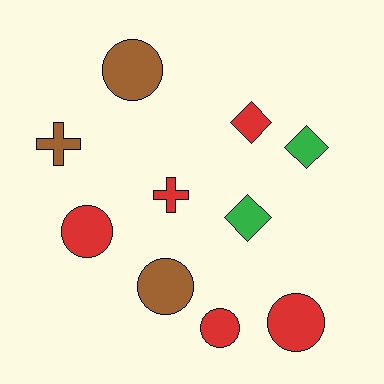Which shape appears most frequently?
Circle, with 5 objects.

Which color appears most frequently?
Red, with 5 objects.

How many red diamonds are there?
There is 1 red diamond.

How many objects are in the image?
There are 10 objects.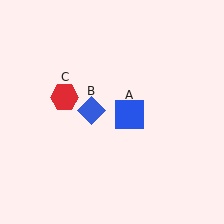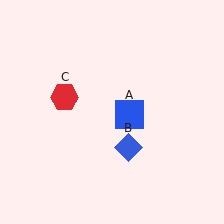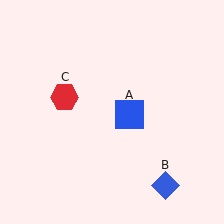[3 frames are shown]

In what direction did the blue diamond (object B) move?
The blue diamond (object B) moved down and to the right.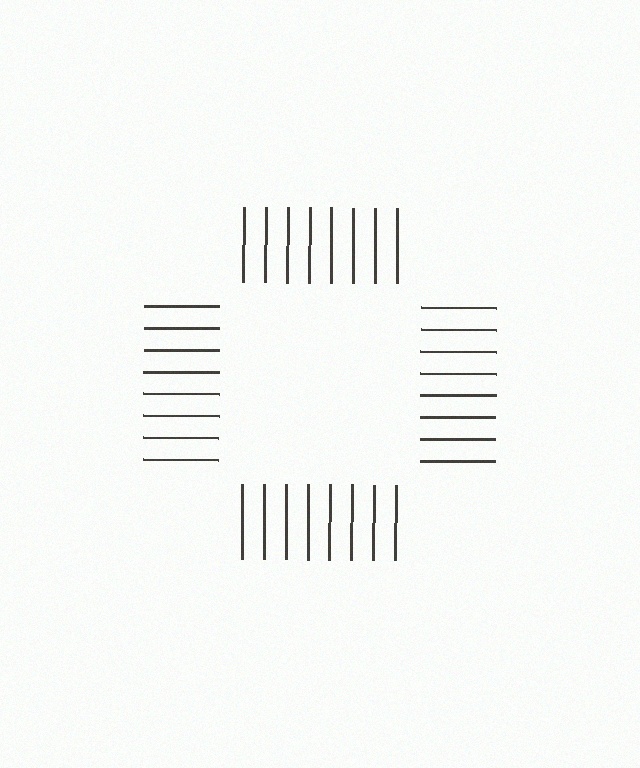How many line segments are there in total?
32 — 8 along each of the 4 edges.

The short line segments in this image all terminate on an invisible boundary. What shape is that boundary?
An illusory square — the line segments terminate on its edges but no continuous stroke is drawn.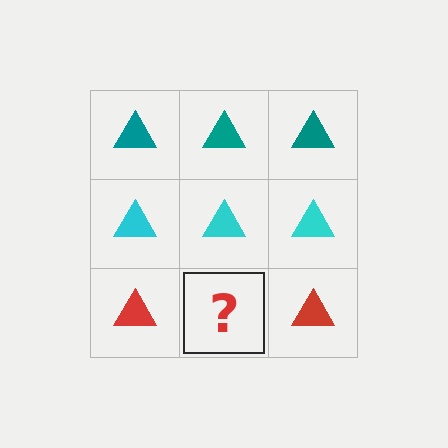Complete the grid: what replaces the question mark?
The question mark should be replaced with a red triangle.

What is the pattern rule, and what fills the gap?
The rule is that each row has a consistent color. The gap should be filled with a red triangle.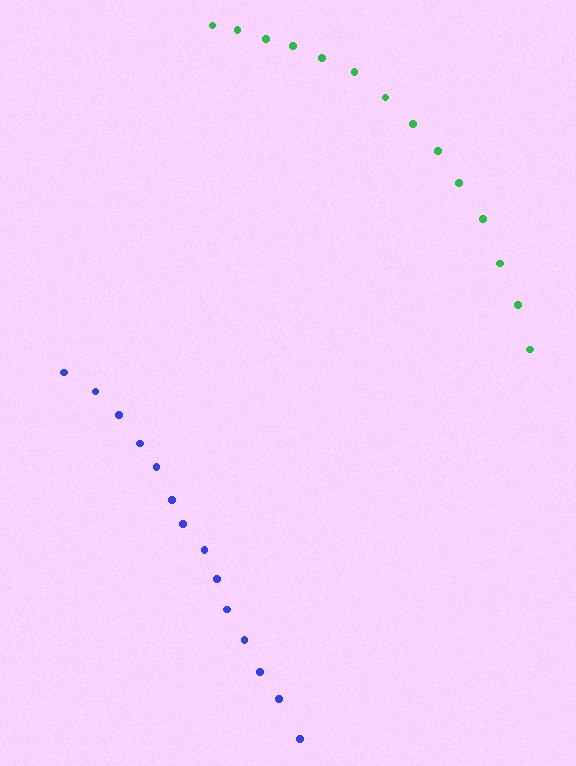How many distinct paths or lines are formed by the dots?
There are 2 distinct paths.